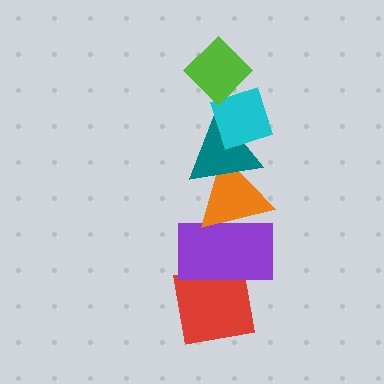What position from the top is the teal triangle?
The teal triangle is 3rd from the top.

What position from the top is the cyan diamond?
The cyan diamond is 2nd from the top.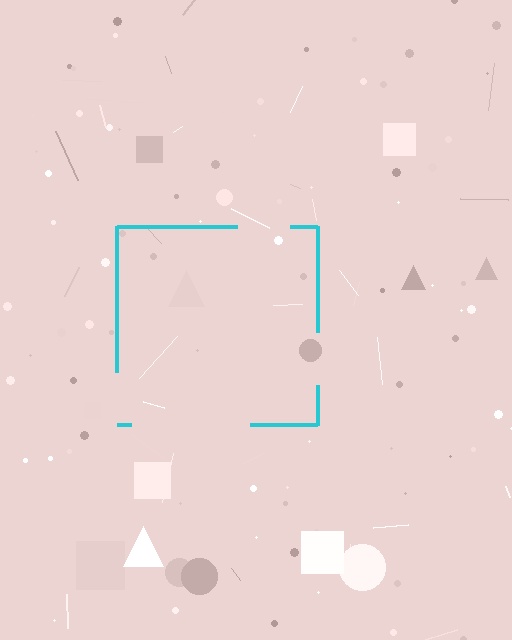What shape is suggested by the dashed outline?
The dashed outline suggests a square.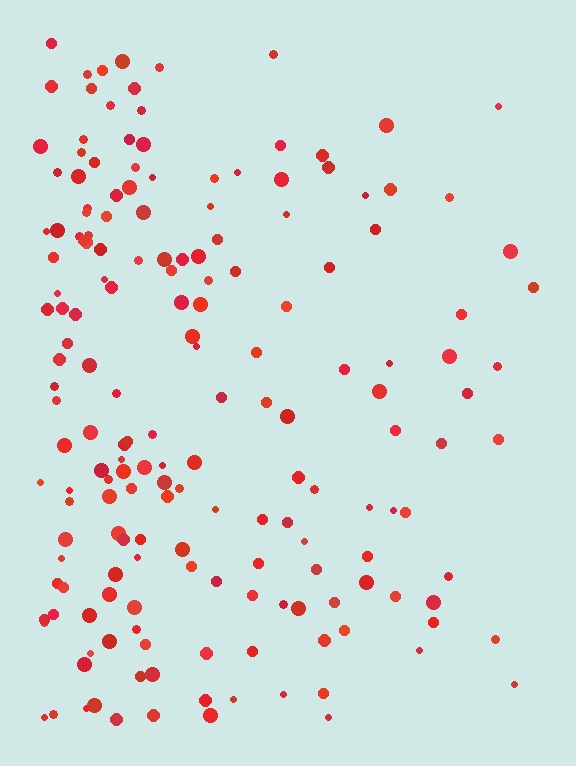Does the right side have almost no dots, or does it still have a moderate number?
Still a moderate number, just noticeably fewer than the left.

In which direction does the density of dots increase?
From right to left, with the left side densest.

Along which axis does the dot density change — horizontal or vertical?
Horizontal.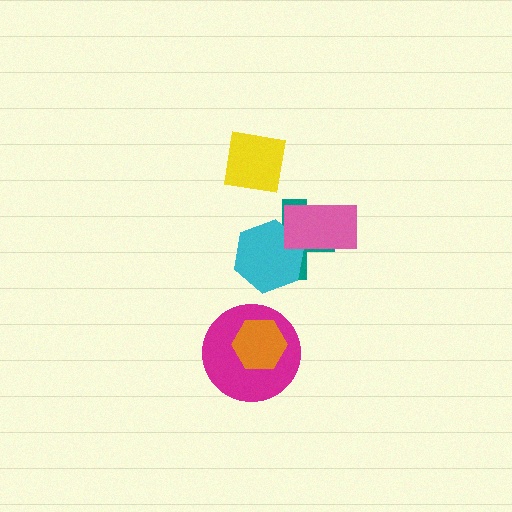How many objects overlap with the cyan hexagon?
2 objects overlap with the cyan hexagon.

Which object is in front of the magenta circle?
The orange hexagon is in front of the magenta circle.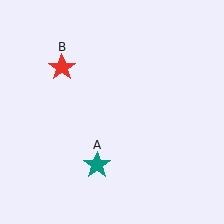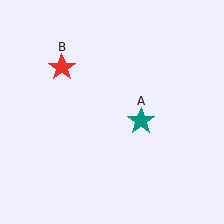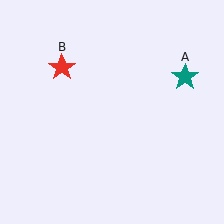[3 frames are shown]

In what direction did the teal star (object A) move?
The teal star (object A) moved up and to the right.